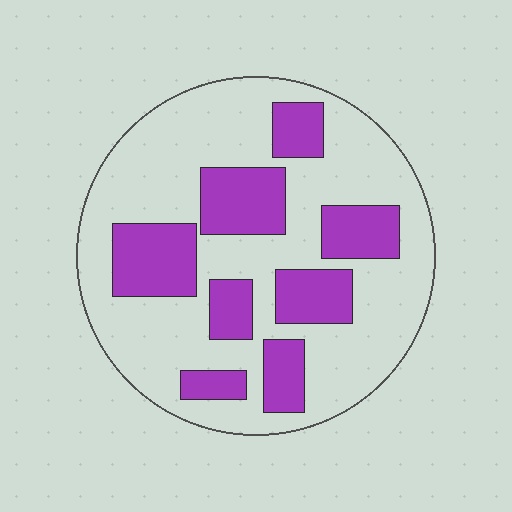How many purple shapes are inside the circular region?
8.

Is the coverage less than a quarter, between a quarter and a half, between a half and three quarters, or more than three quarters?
Between a quarter and a half.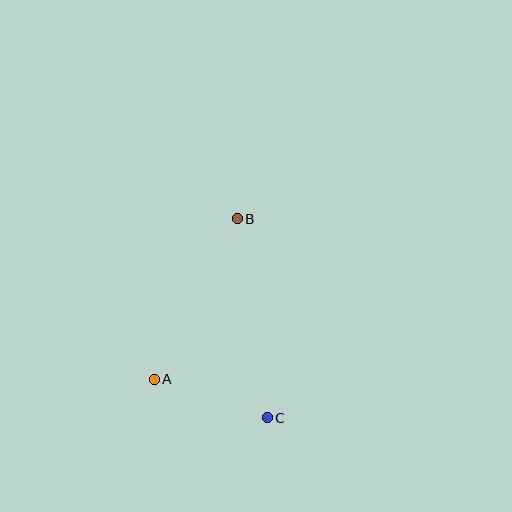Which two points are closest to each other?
Points A and C are closest to each other.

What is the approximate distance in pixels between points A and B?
The distance between A and B is approximately 180 pixels.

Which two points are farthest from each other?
Points B and C are farthest from each other.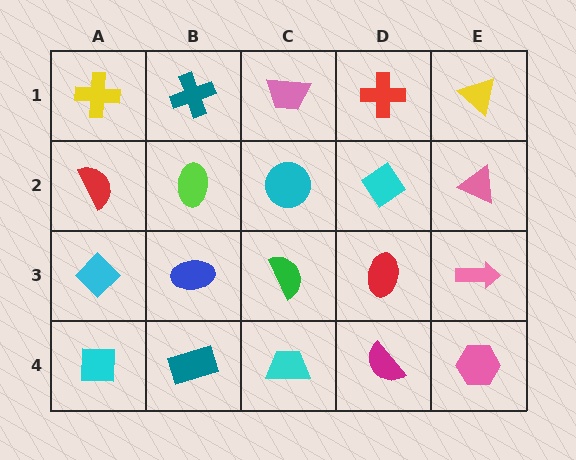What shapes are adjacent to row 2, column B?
A teal cross (row 1, column B), a blue ellipse (row 3, column B), a red semicircle (row 2, column A), a cyan circle (row 2, column C).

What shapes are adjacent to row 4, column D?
A red ellipse (row 3, column D), a cyan trapezoid (row 4, column C), a pink hexagon (row 4, column E).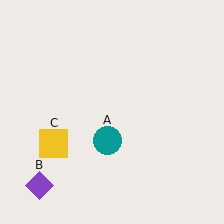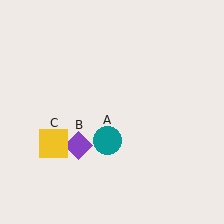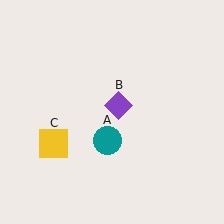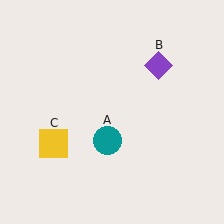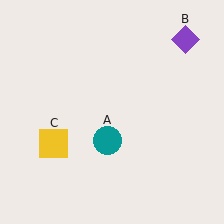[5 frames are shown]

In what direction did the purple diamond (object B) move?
The purple diamond (object B) moved up and to the right.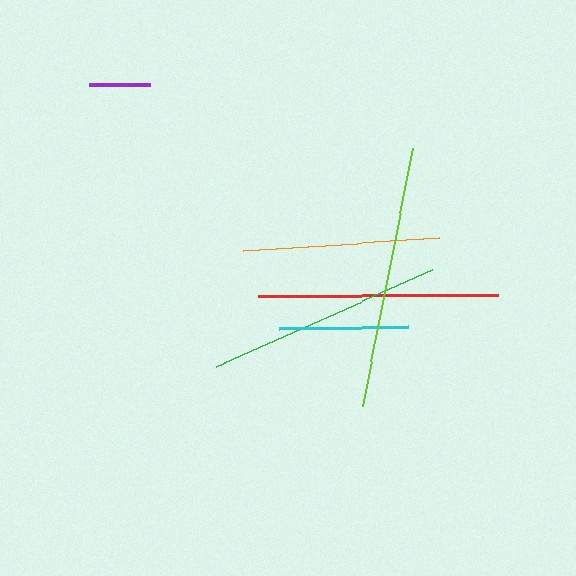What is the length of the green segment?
The green segment is approximately 237 pixels long.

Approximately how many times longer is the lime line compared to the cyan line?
The lime line is approximately 2.0 times the length of the cyan line.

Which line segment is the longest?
The lime line is the longest at approximately 263 pixels.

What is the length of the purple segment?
The purple segment is approximately 61 pixels long.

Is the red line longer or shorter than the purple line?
The red line is longer than the purple line.